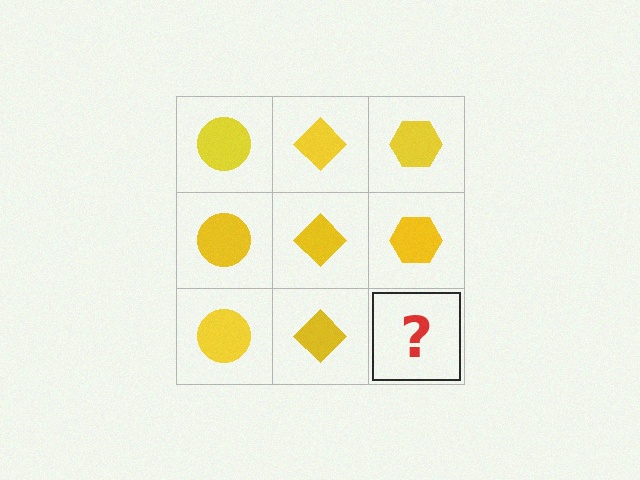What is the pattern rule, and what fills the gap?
The rule is that each column has a consistent shape. The gap should be filled with a yellow hexagon.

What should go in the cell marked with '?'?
The missing cell should contain a yellow hexagon.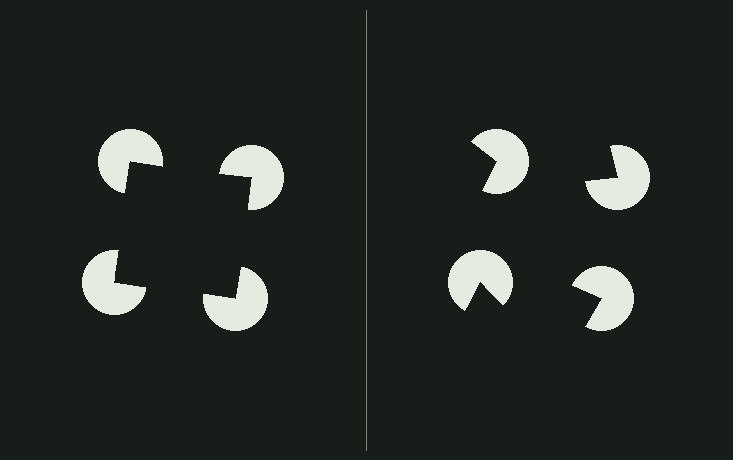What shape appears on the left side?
An illusory square.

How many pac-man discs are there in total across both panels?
8 — 4 on each side.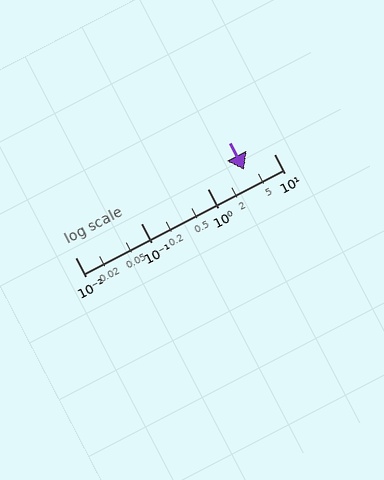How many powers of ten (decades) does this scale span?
The scale spans 3 decades, from 0.01 to 10.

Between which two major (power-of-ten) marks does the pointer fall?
The pointer is between 1 and 10.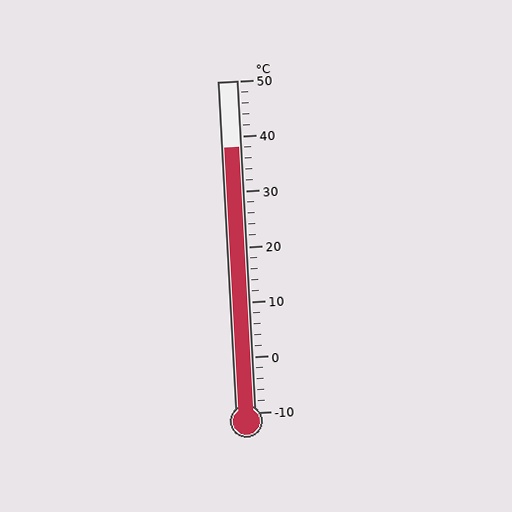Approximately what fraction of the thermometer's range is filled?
The thermometer is filled to approximately 80% of its range.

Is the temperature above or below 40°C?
The temperature is below 40°C.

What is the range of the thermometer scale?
The thermometer scale ranges from -10°C to 50°C.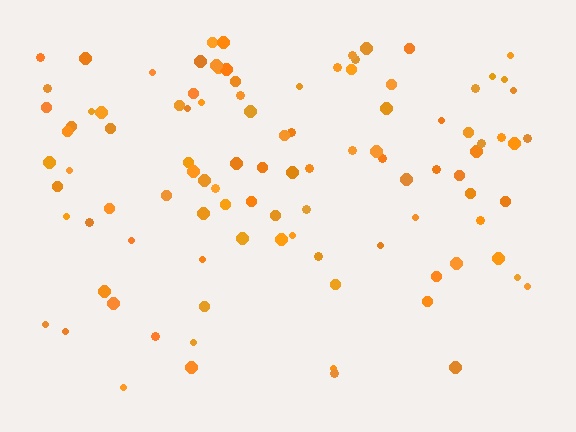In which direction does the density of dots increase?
From bottom to top, with the top side densest.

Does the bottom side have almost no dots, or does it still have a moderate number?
Still a moderate number, just noticeably fewer than the top.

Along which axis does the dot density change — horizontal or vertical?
Vertical.